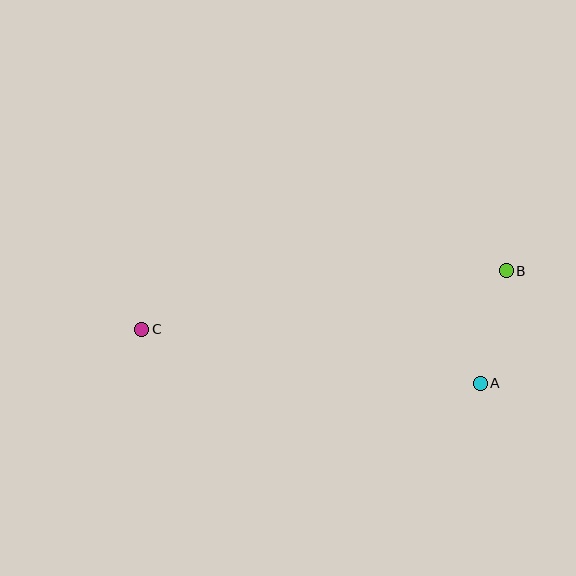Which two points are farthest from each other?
Points B and C are farthest from each other.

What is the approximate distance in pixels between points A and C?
The distance between A and C is approximately 343 pixels.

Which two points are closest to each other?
Points A and B are closest to each other.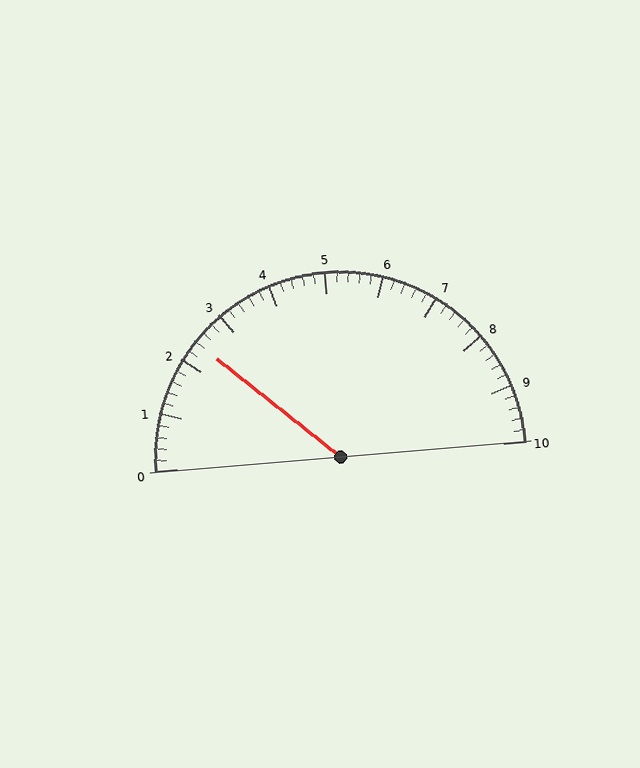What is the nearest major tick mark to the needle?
The nearest major tick mark is 2.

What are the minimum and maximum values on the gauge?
The gauge ranges from 0 to 10.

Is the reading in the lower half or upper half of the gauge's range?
The reading is in the lower half of the range (0 to 10).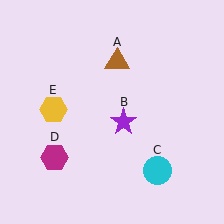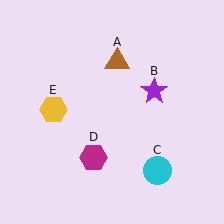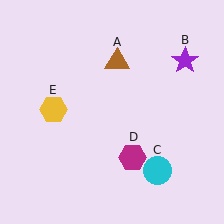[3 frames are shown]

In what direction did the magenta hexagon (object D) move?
The magenta hexagon (object D) moved right.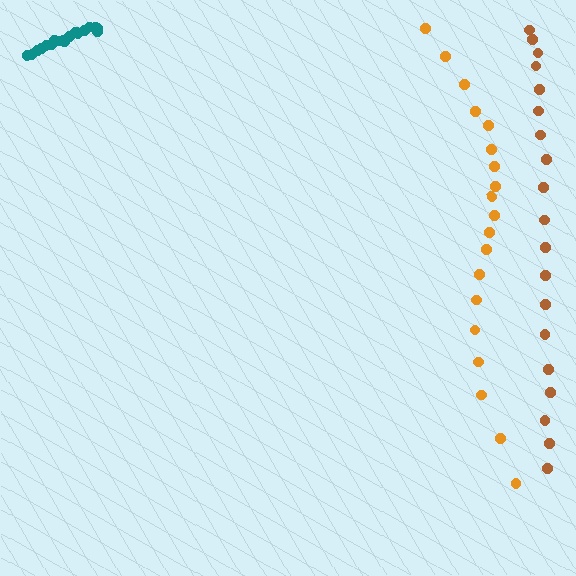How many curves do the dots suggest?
There are 3 distinct paths.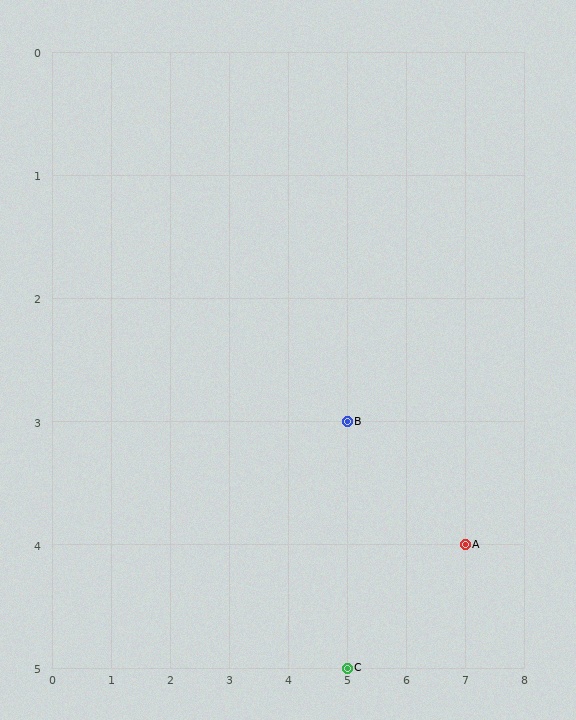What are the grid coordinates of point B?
Point B is at grid coordinates (5, 3).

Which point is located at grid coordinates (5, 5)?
Point C is at (5, 5).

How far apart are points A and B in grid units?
Points A and B are 2 columns and 1 row apart (about 2.2 grid units diagonally).